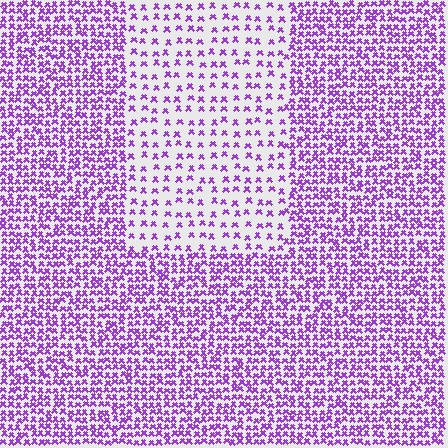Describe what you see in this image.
The image contains small purple elements arranged at two different densities. A rectangle-shaped region is visible where the elements are less densely packed than the surrounding area.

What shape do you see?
I see a rectangle.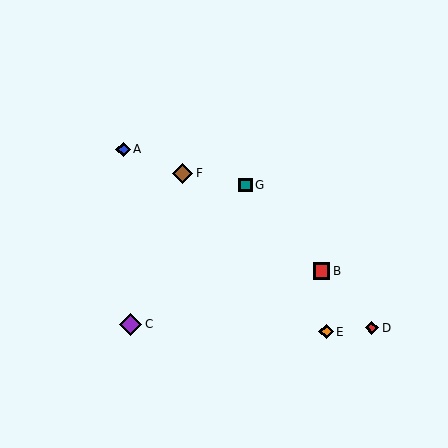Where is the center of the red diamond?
The center of the red diamond is at (372, 328).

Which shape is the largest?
The purple diamond (labeled C) is the largest.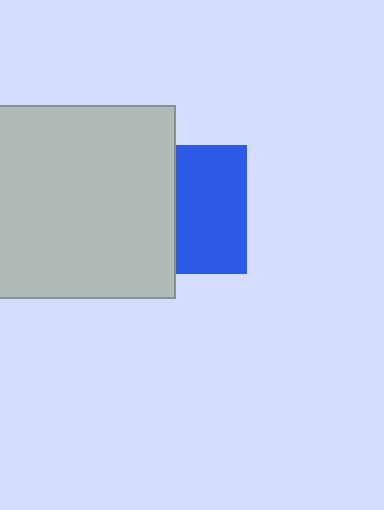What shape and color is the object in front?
The object in front is a light gray square.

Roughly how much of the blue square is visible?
About half of it is visible (roughly 55%).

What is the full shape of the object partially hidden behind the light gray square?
The partially hidden object is a blue square.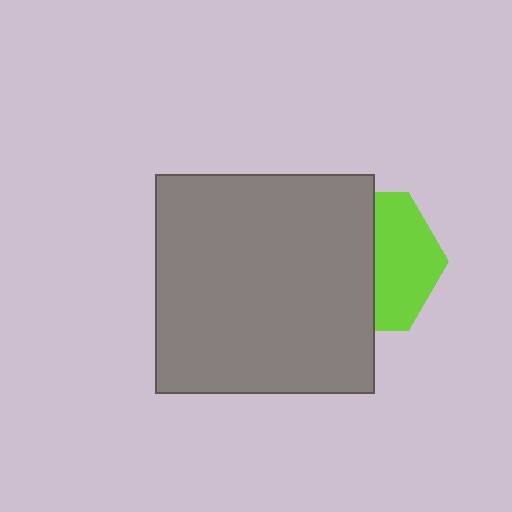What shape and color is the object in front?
The object in front is a gray square.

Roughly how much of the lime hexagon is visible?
A small part of it is visible (roughly 45%).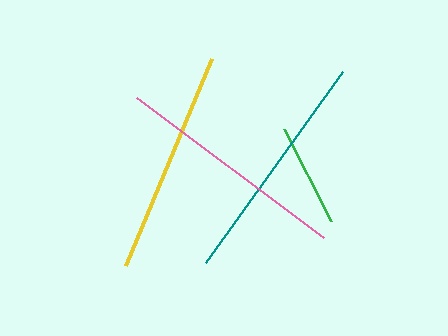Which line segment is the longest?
The teal line is the longest at approximately 235 pixels.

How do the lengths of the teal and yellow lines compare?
The teal and yellow lines are approximately the same length.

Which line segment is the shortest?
The green line is the shortest at approximately 104 pixels.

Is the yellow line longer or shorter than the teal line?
The teal line is longer than the yellow line.